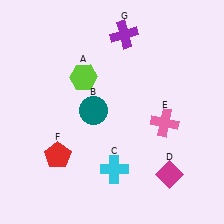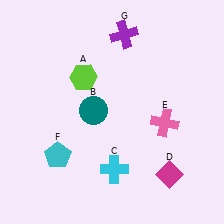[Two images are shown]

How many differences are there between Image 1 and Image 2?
There is 1 difference between the two images.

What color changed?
The pentagon (F) changed from red in Image 1 to cyan in Image 2.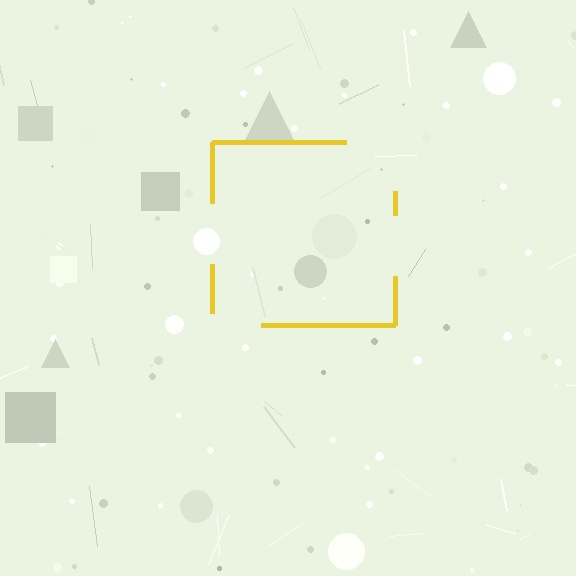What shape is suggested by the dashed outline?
The dashed outline suggests a square.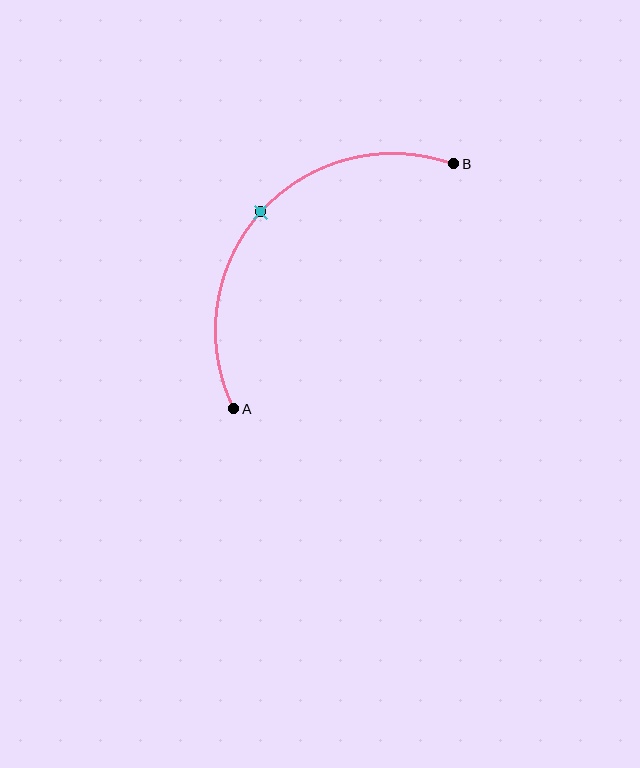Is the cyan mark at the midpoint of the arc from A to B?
Yes. The cyan mark lies on the arc at equal arc-length from both A and B — it is the arc midpoint.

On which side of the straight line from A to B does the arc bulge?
The arc bulges above and to the left of the straight line connecting A and B.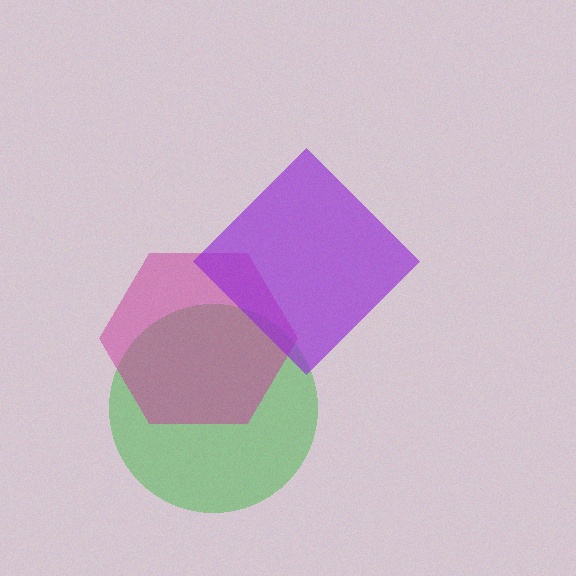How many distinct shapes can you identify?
There are 3 distinct shapes: a green circle, a magenta hexagon, a purple diamond.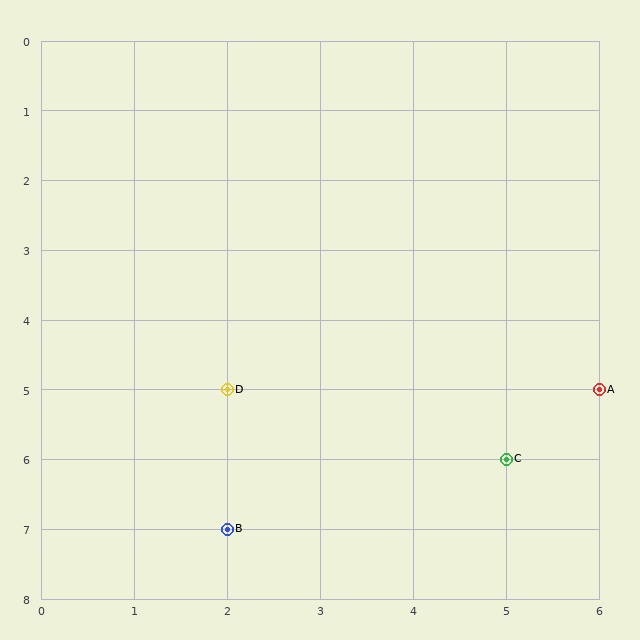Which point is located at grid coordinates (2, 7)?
Point B is at (2, 7).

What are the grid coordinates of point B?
Point B is at grid coordinates (2, 7).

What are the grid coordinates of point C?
Point C is at grid coordinates (5, 6).